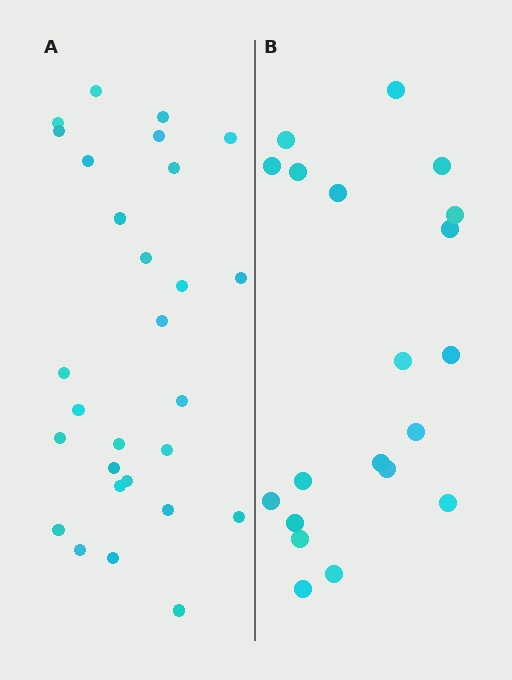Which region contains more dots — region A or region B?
Region A (the left region) has more dots.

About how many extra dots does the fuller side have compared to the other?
Region A has roughly 8 or so more dots than region B.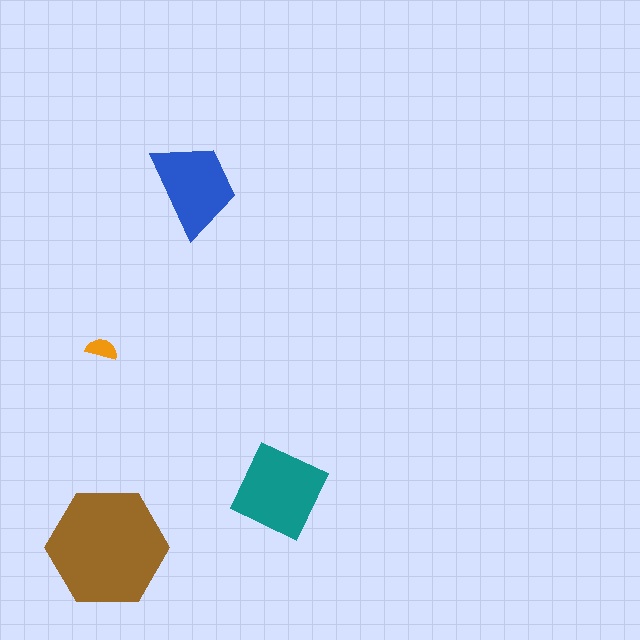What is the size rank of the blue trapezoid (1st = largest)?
3rd.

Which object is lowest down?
The brown hexagon is bottommost.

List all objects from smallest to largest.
The orange semicircle, the blue trapezoid, the teal diamond, the brown hexagon.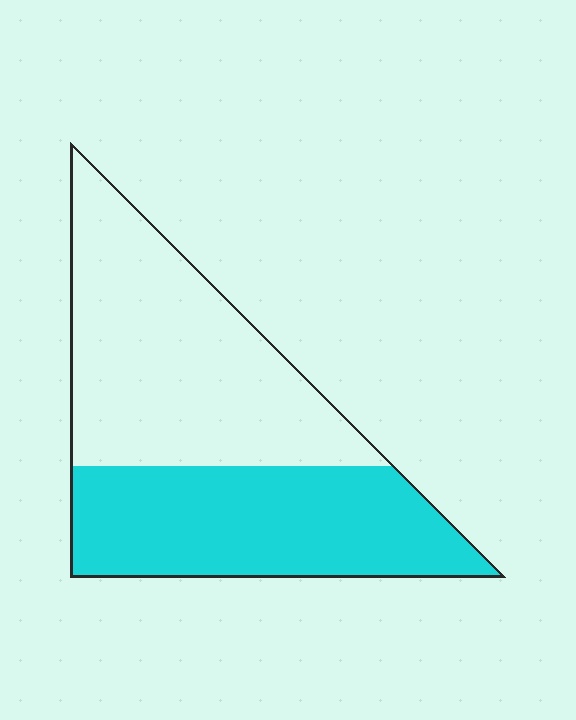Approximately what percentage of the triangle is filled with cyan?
Approximately 45%.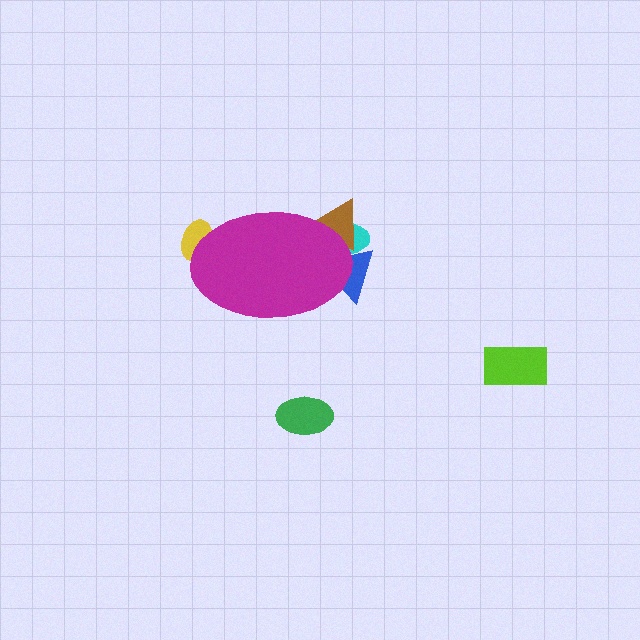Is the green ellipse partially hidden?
No, the green ellipse is fully visible.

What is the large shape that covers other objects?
A magenta ellipse.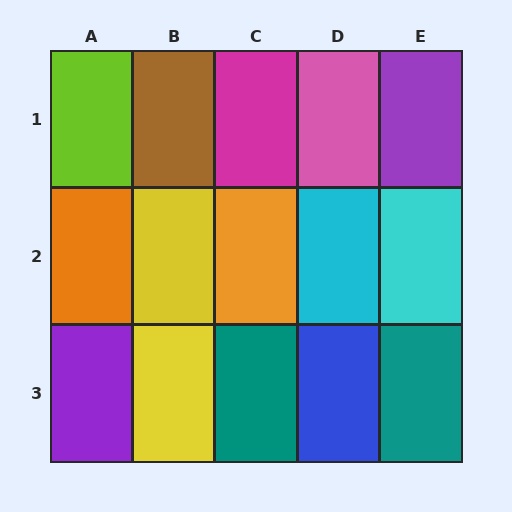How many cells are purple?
2 cells are purple.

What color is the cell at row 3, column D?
Blue.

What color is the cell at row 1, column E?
Purple.